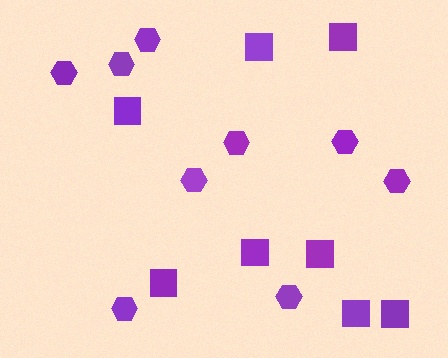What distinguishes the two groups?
There are 2 groups: one group of squares (8) and one group of hexagons (9).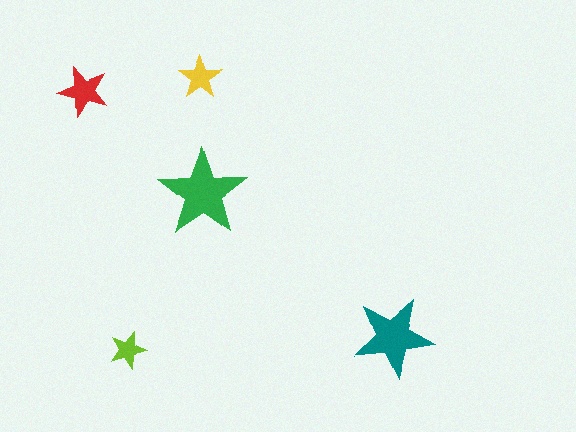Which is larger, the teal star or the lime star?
The teal one.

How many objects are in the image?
There are 5 objects in the image.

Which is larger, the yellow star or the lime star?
The yellow one.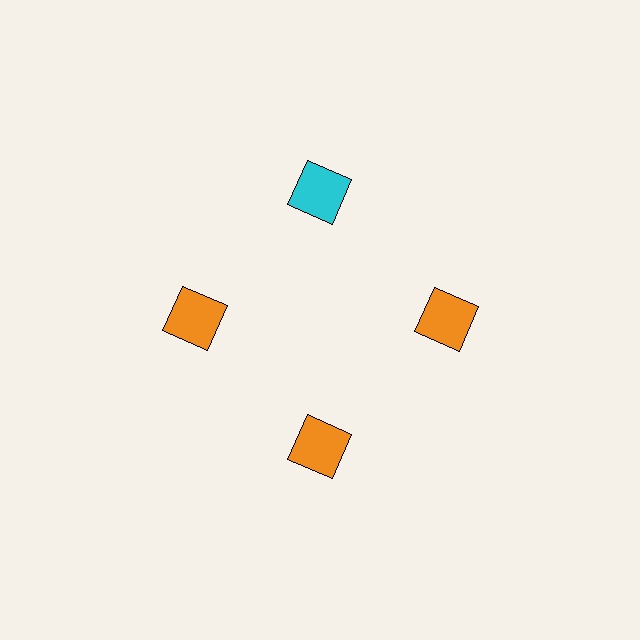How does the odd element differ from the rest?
It has a different color: cyan instead of orange.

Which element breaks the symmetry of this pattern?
The cyan square at roughly the 12 o'clock position breaks the symmetry. All other shapes are orange squares.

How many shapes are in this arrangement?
There are 4 shapes arranged in a ring pattern.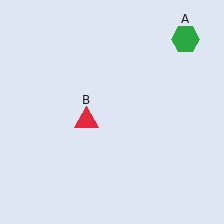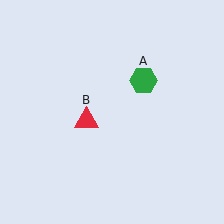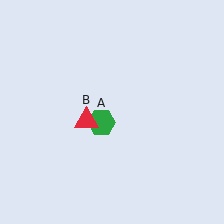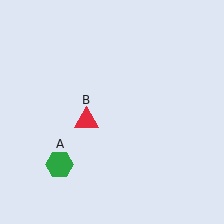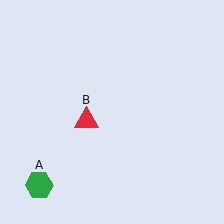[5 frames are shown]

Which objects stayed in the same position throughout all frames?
Red triangle (object B) remained stationary.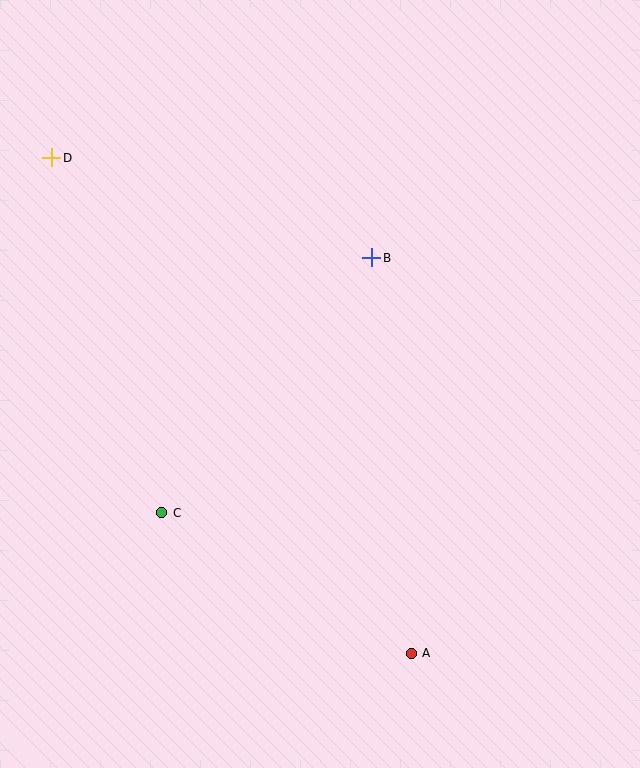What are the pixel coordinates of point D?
Point D is at (52, 158).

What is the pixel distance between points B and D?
The distance between B and D is 335 pixels.